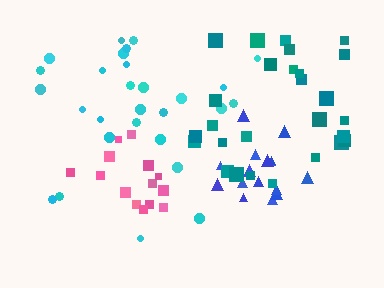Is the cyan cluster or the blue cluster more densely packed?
Blue.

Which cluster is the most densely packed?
Blue.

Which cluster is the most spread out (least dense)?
Teal.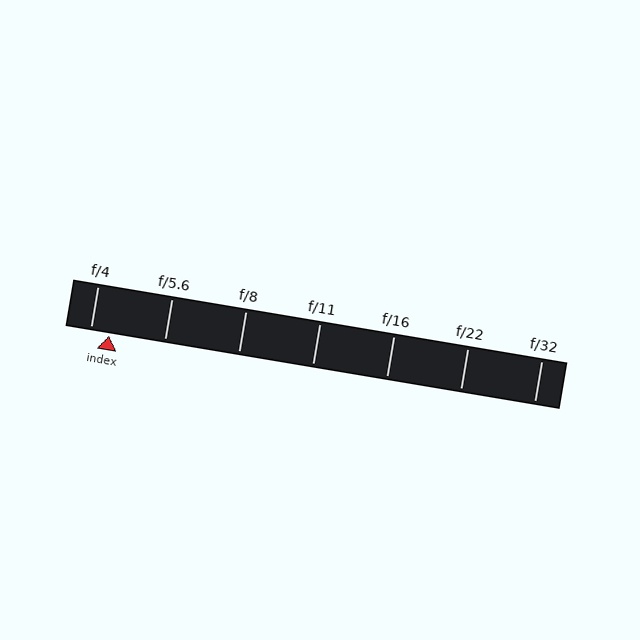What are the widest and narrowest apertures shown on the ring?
The widest aperture shown is f/4 and the narrowest is f/32.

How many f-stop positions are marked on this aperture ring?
There are 7 f-stop positions marked.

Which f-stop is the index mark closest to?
The index mark is closest to f/4.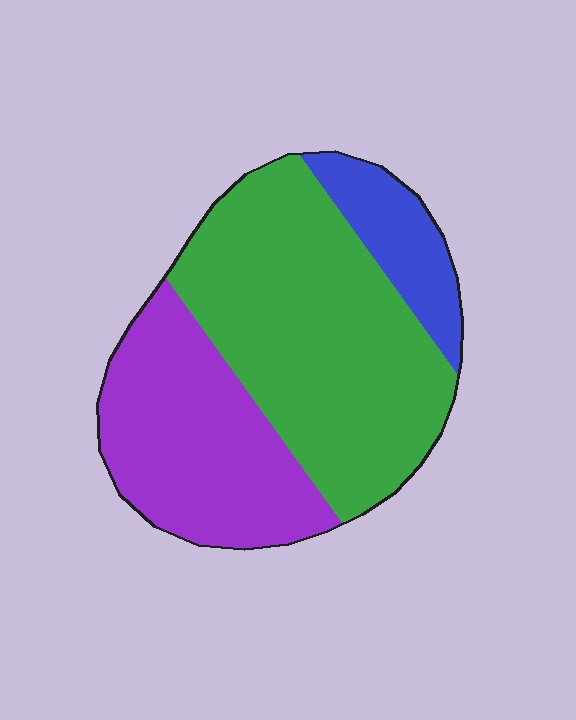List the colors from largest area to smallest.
From largest to smallest: green, purple, blue.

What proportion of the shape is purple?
Purple takes up about one third (1/3) of the shape.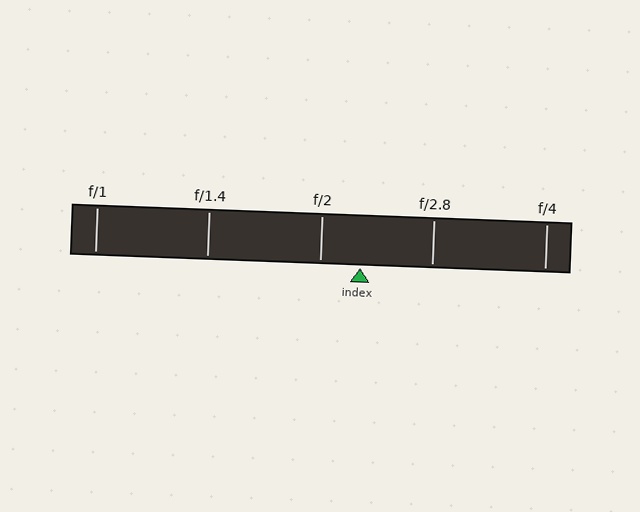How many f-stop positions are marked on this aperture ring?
There are 5 f-stop positions marked.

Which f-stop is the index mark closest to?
The index mark is closest to f/2.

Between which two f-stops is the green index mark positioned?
The index mark is between f/2 and f/2.8.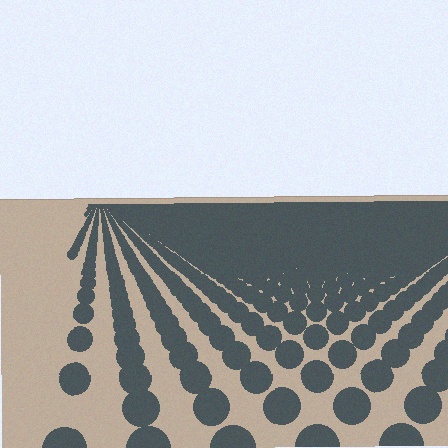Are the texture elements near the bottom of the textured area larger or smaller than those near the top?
Larger. Near the bottom, elements are closer to the viewer and appear at a bigger on-screen size.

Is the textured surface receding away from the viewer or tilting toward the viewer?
The surface is receding away from the viewer. Texture elements get smaller and denser toward the top.